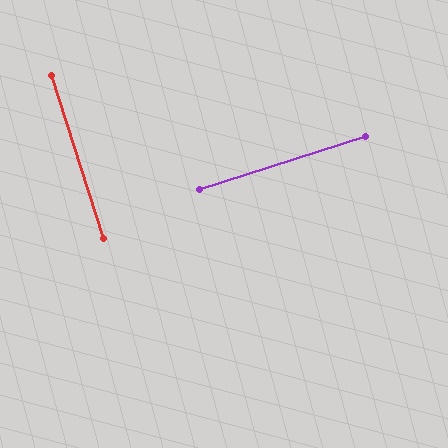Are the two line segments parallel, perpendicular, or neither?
Perpendicular — they meet at approximately 90°.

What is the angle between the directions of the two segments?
Approximately 90 degrees.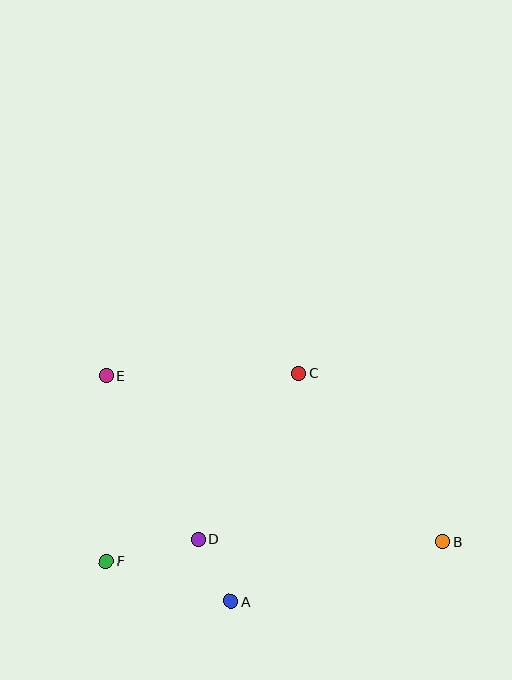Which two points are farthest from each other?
Points B and E are farthest from each other.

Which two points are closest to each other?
Points A and D are closest to each other.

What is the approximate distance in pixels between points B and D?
The distance between B and D is approximately 245 pixels.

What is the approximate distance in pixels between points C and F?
The distance between C and F is approximately 269 pixels.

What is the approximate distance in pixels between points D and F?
The distance between D and F is approximately 94 pixels.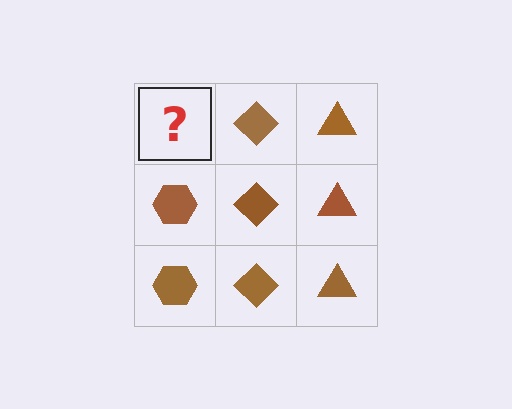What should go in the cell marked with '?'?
The missing cell should contain a brown hexagon.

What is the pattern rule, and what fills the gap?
The rule is that each column has a consistent shape. The gap should be filled with a brown hexagon.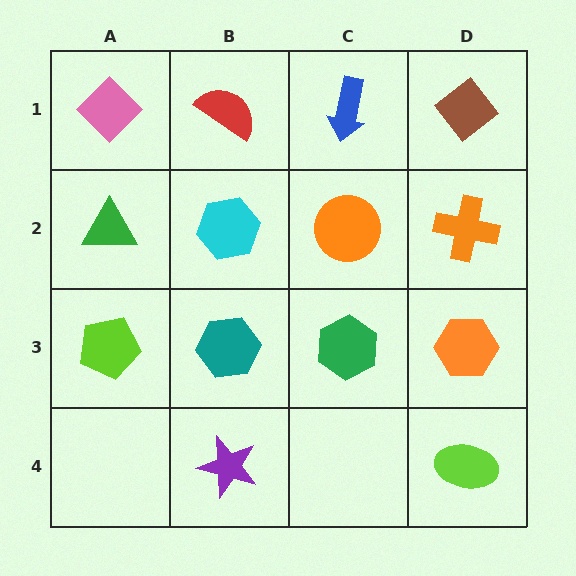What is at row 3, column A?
A lime pentagon.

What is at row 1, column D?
A brown diamond.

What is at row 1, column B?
A red semicircle.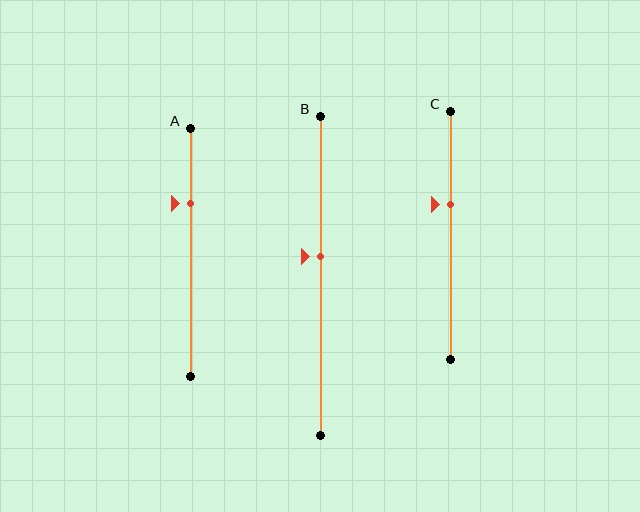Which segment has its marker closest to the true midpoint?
Segment B has its marker closest to the true midpoint.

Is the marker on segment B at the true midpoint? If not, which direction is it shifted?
No, the marker on segment B is shifted upward by about 6% of the segment length.